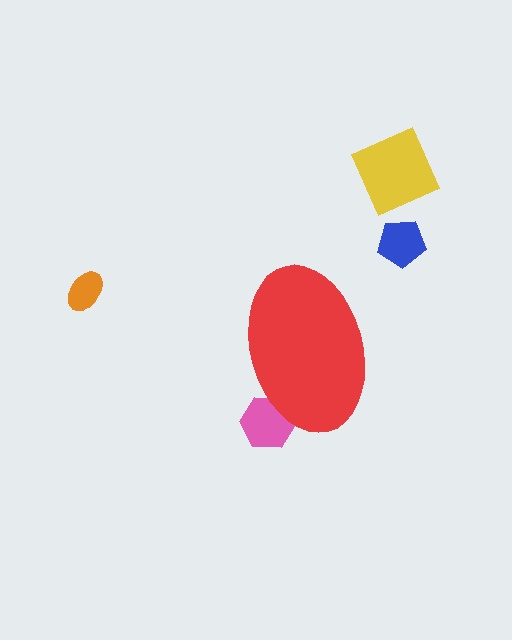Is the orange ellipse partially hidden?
No, the orange ellipse is fully visible.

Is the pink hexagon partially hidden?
Yes, the pink hexagon is partially hidden behind the red ellipse.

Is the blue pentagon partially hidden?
No, the blue pentagon is fully visible.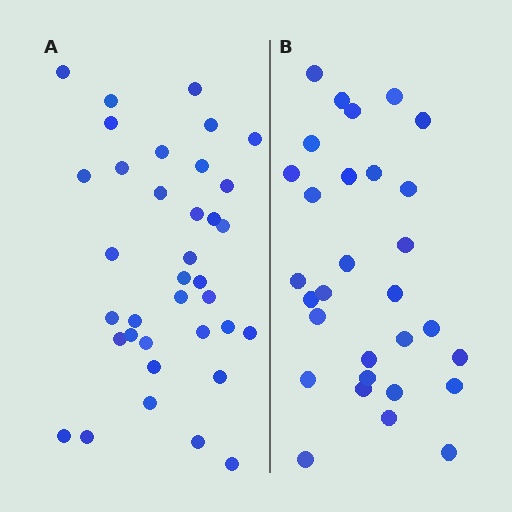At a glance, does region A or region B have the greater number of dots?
Region A (the left region) has more dots.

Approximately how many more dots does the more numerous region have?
Region A has about 6 more dots than region B.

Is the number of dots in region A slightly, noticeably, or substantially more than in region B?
Region A has only slightly more — the two regions are fairly close. The ratio is roughly 1.2 to 1.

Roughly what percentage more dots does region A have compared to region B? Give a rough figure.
About 20% more.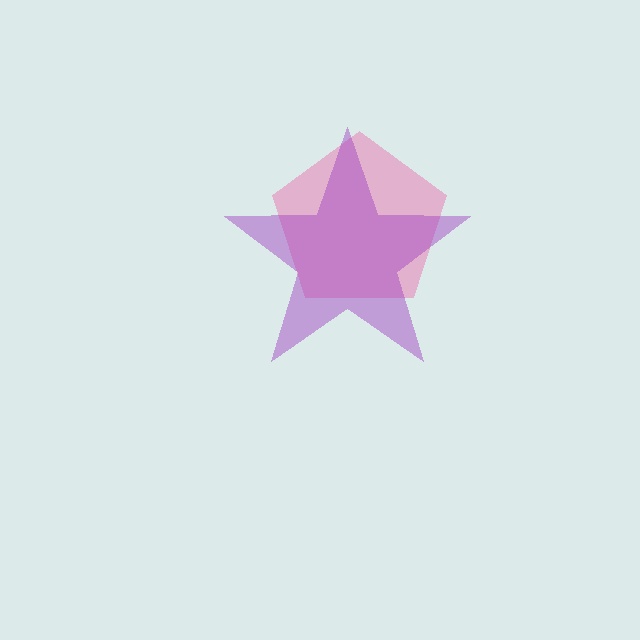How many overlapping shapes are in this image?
There are 2 overlapping shapes in the image.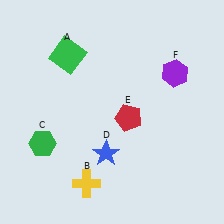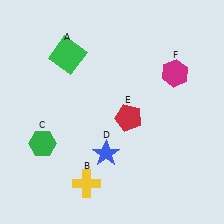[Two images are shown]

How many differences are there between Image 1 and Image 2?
There is 1 difference between the two images.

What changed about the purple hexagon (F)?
In Image 1, F is purple. In Image 2, it changed to magenta.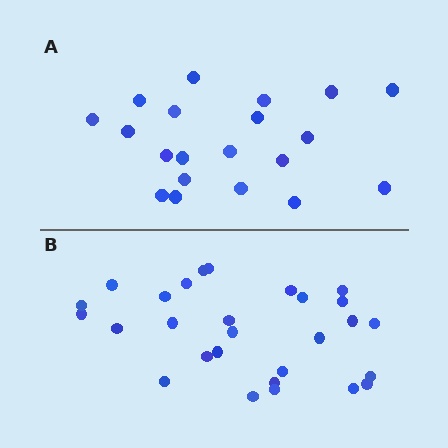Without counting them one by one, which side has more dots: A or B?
Region B (the bottom region) has more dots.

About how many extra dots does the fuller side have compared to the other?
Region B has roughly 8 or so more dots than region A.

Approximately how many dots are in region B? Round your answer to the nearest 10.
About 30 dots. (The exact count is 28, which rounds to 30.)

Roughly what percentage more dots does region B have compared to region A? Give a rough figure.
About 40% more.